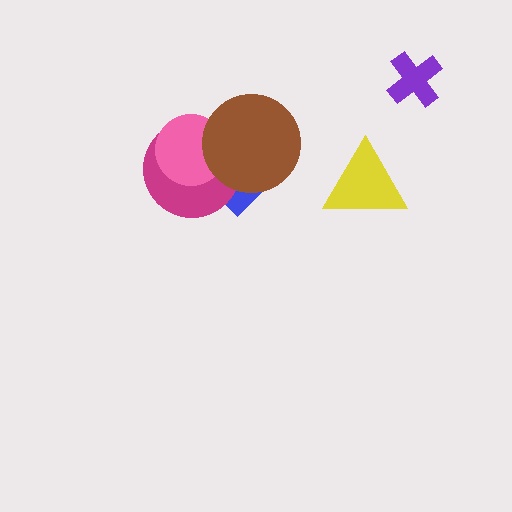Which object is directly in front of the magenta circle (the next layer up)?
The pink circle is directly in front of the magenta circle.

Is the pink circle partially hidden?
Yes, it is partially covered by another shape.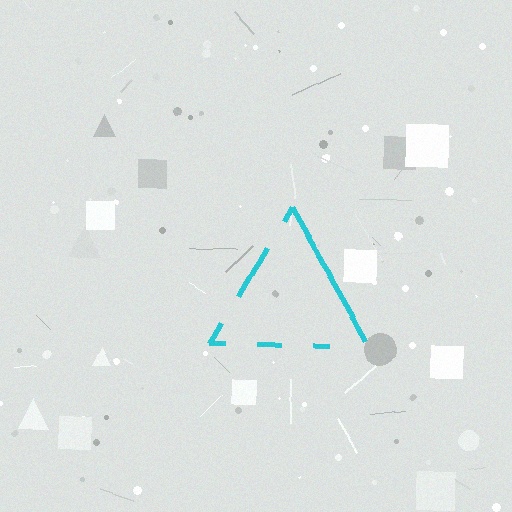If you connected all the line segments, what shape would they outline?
They would outline a triangle.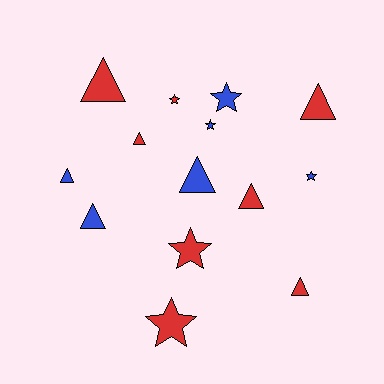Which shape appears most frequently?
Triangle, with 8 objects.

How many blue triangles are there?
There are 3 blue triangles.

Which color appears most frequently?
Red, with 8 objects.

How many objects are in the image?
There are 14 objects.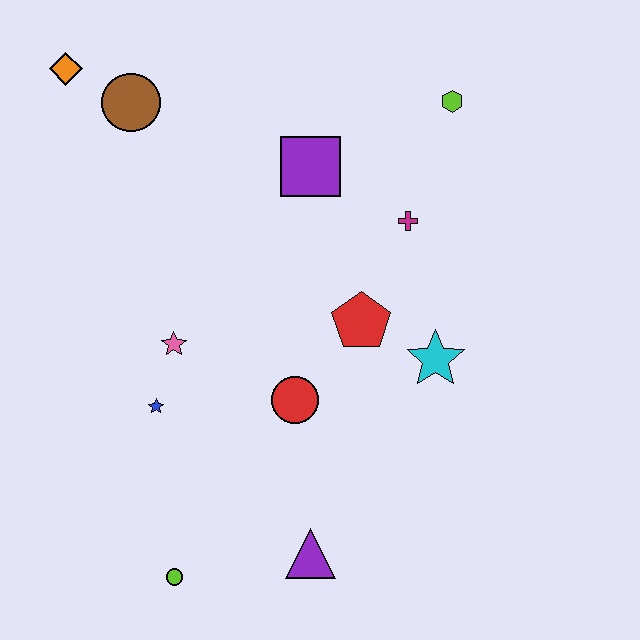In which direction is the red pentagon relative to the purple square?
The red pentagon is below the purple square.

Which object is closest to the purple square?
The magenta cross is closest to the purple square.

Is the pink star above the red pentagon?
No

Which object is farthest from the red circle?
The orange diamond is farthest from the red circle.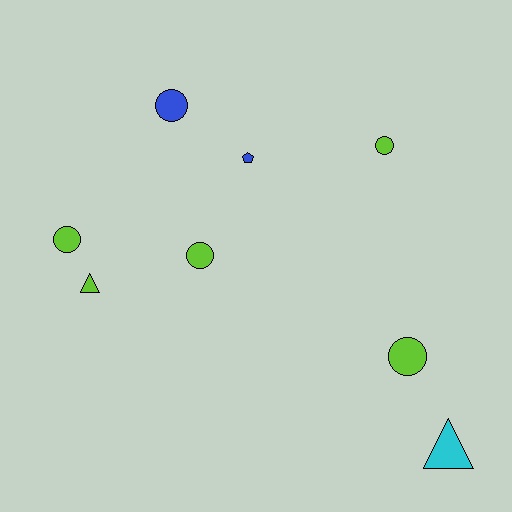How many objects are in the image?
There are 8 objects.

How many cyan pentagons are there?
There are no cyan pentagons.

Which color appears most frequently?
Lime, with 5 objects.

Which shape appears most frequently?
Circle, with 5 objects.